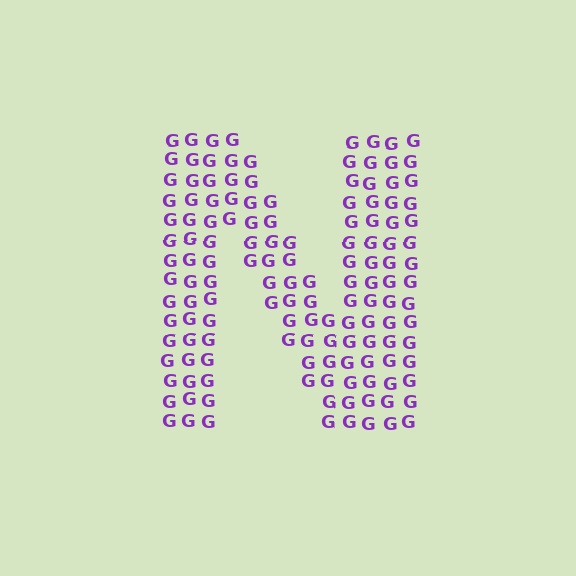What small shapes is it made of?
It is made of small letter G's.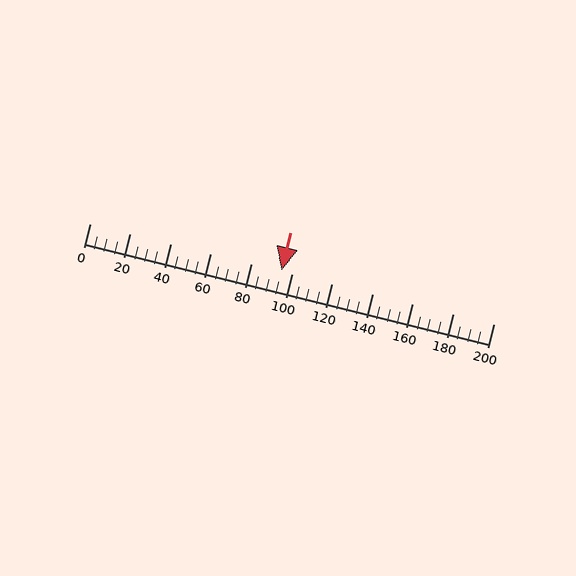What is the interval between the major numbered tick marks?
The major tick marks are spaced 20 units apart.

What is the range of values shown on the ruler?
The ruler shows values from 0 to 200.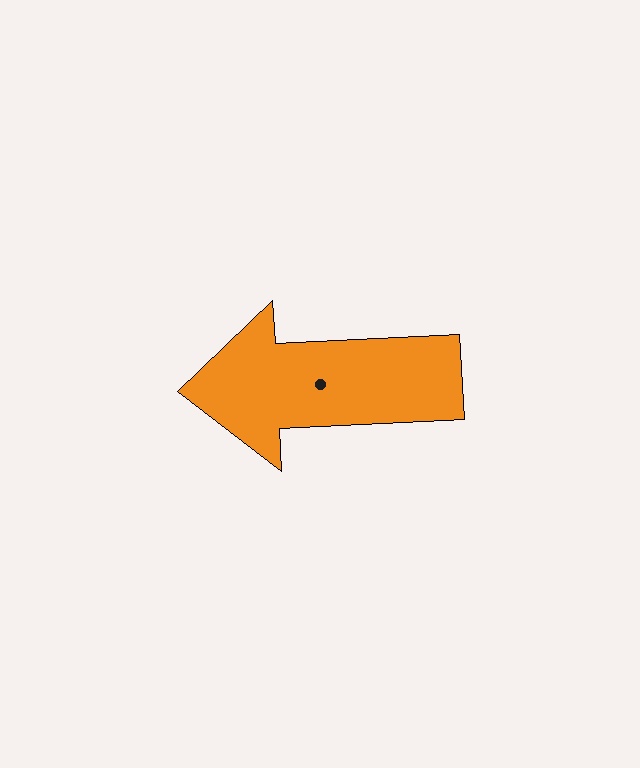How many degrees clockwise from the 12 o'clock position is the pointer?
Approximately 267 degrees.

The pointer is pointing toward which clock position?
Roughly 9 o'clock.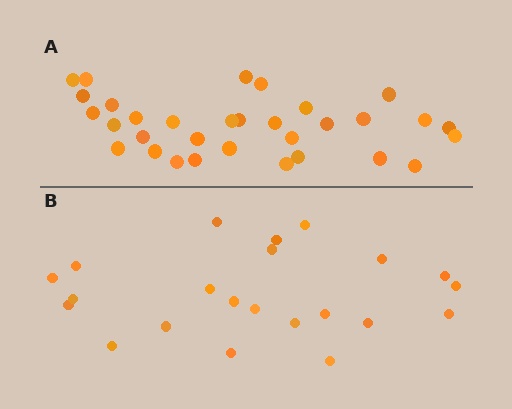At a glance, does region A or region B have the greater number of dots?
Region A (the top region) has more dots.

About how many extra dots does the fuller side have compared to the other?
Region A has roughly 10 or so more dots than region B.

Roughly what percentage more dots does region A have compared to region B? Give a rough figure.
About 45% more.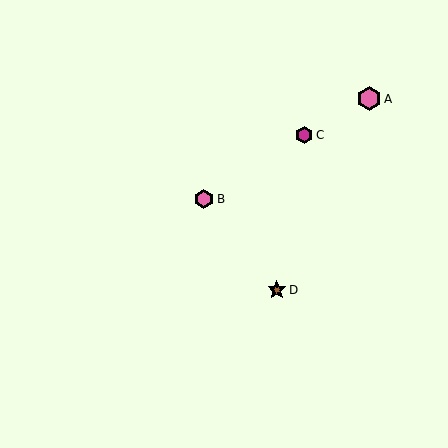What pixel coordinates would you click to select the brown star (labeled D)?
Click at (277, 290) to select the brown star D.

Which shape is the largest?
The pink hexagon (labeled A) is the largest.